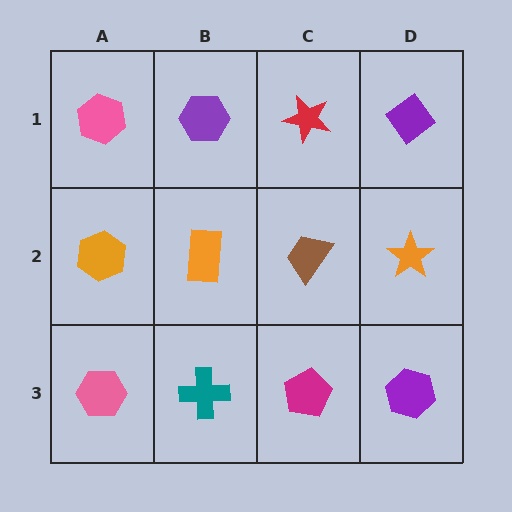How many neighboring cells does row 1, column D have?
2.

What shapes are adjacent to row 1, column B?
An orange rectangle (row 2, column B), a pink hexagon (row 1, column A), a red star (row 1, column C).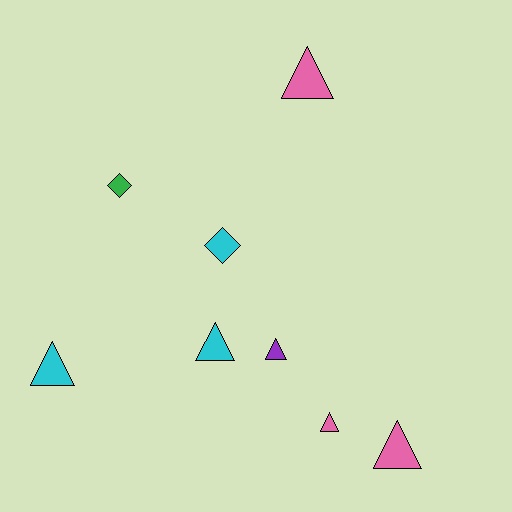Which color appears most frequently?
Pink, with 3 objects.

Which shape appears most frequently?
Triangle, with 6 objects.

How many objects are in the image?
There are 8 objects.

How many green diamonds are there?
There is 1 green diamond.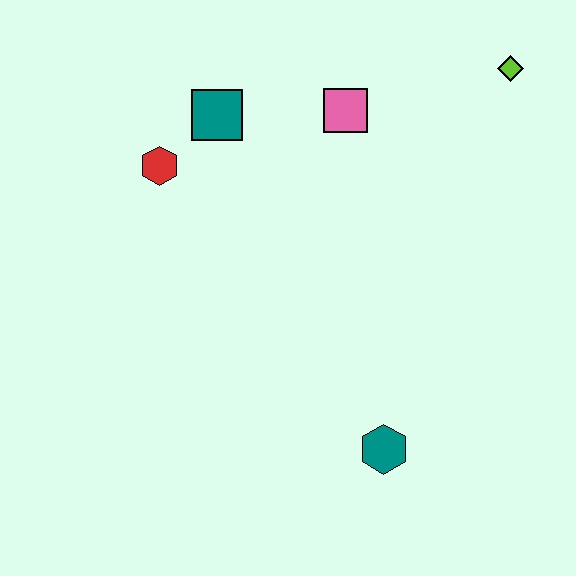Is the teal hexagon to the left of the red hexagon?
No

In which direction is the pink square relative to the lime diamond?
The pink square is to the left of the lime diamond.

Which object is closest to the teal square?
The red hexagon is closest to the teal square.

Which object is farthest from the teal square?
The teal hexagon is farthest from the teal square.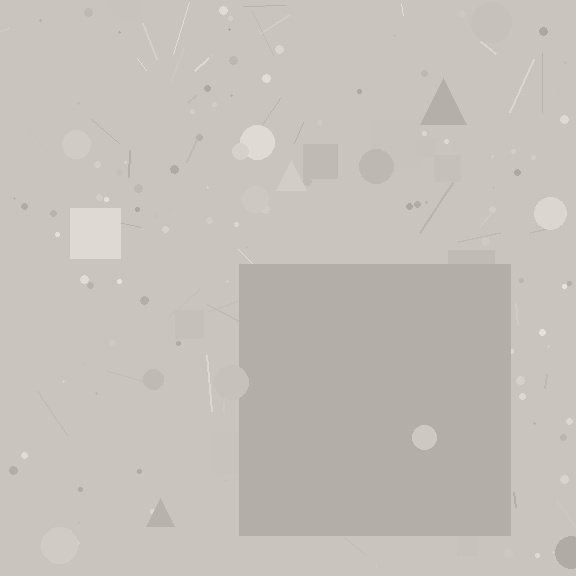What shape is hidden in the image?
A square is hidden in the image.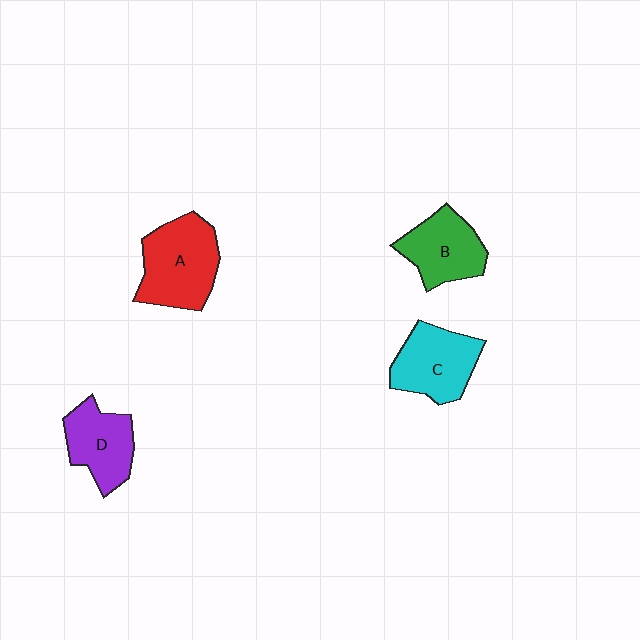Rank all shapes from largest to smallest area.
From largest to smallest: A (red), C (cyan), B (green), D (purple).